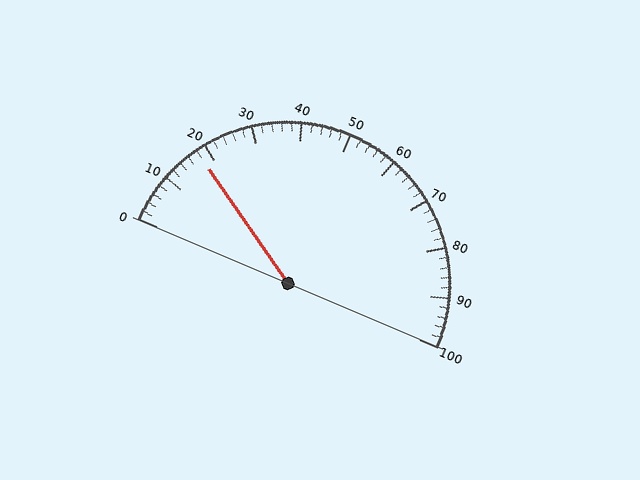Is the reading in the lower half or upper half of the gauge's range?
The reading is in the lower half of the range (0 to 100).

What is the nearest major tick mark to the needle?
The nearest major tick mark is 20.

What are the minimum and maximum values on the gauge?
The gauge ranges from 0 to 100.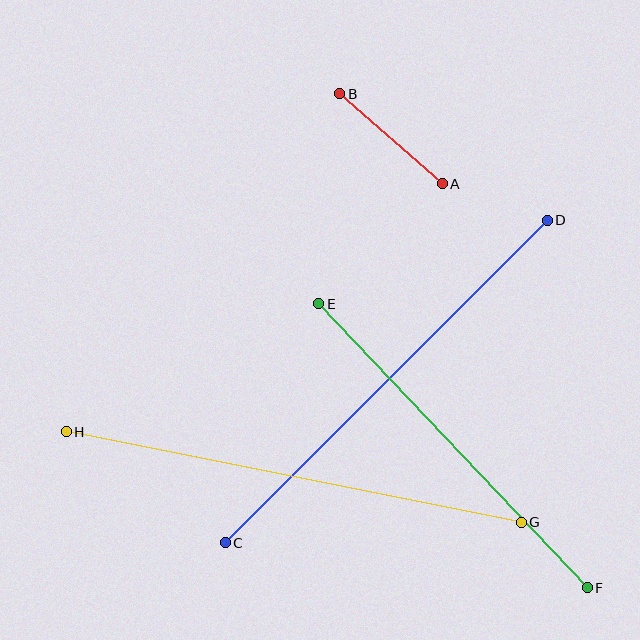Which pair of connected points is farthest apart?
Points G and H are farthest apart.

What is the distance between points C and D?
The distance is approximately 456 pixels.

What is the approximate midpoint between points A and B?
The midpoint is at approximately (391, 139) pixels.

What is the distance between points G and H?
The distance is approximately 464 pixels.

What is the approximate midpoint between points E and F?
The midpoint is at approximately (453, 446) pixels.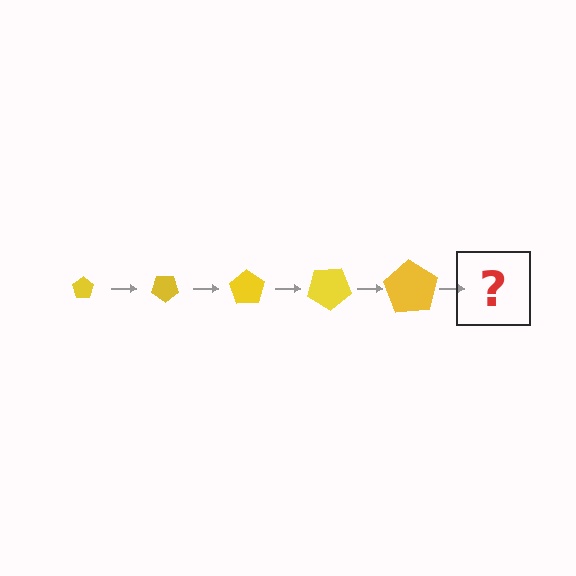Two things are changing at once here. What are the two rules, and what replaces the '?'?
The two rules are that the pentagon grows larger each step and it rotates 35 degrees each step. The '?' should be a pentagon, larger than the previous one and rotated 175 degrees from the start.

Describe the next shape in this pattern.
It should be a pentagon, larger than the previous one and rotated 175 degrees from the start.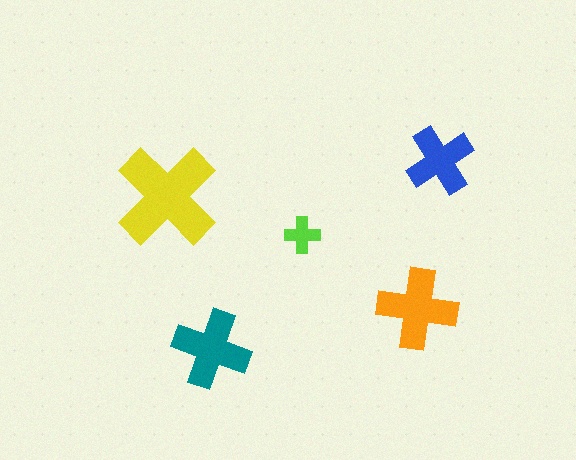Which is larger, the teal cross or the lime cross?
The teal one.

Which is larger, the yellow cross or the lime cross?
The yellow one.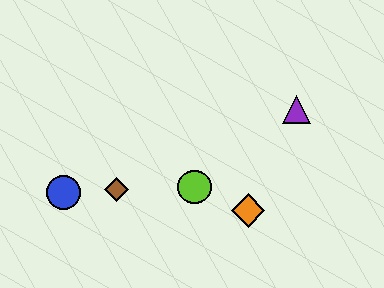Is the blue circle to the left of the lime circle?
Yes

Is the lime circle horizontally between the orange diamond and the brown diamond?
Yes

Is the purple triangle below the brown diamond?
No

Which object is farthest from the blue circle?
The purple triangle is farthest from the blue circle.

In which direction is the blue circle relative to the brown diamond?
The blue circle is to the left of the brown diamond.